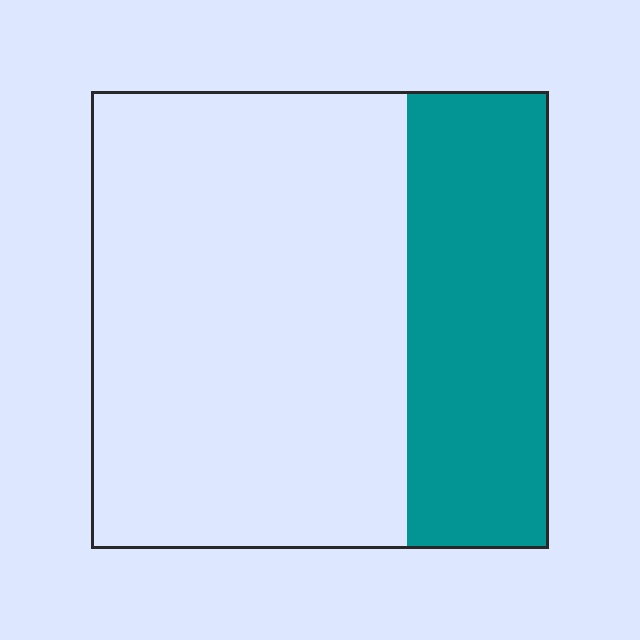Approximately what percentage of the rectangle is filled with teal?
Approximately 30%.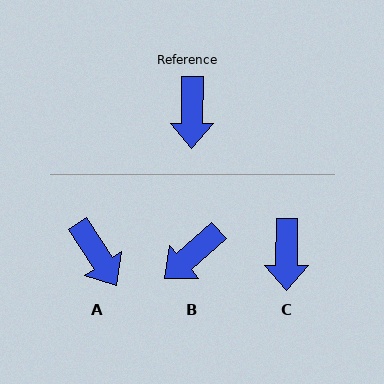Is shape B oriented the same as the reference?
No, it is off by about 48 degrees.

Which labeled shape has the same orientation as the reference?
C.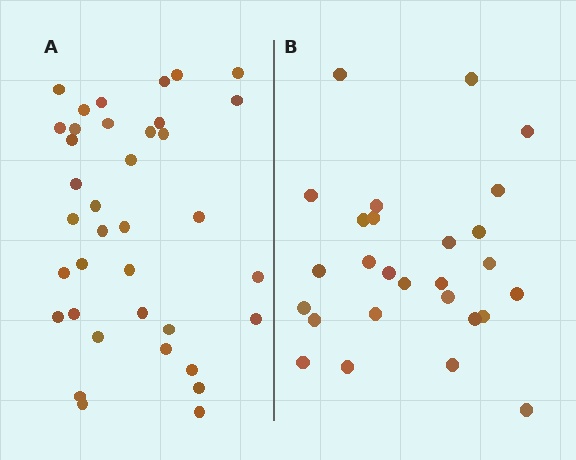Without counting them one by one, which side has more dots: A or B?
Region A (the left region) has more dots.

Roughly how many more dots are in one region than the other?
Region A has roughly 10 or so more dots than region B.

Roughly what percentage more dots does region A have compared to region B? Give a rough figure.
About 35% more.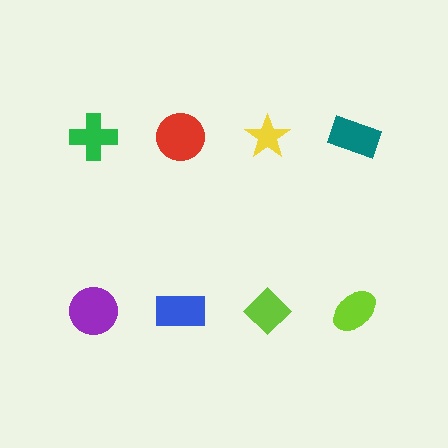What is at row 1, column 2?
A red circle.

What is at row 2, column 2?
A blue rectangle.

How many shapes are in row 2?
4 shapes.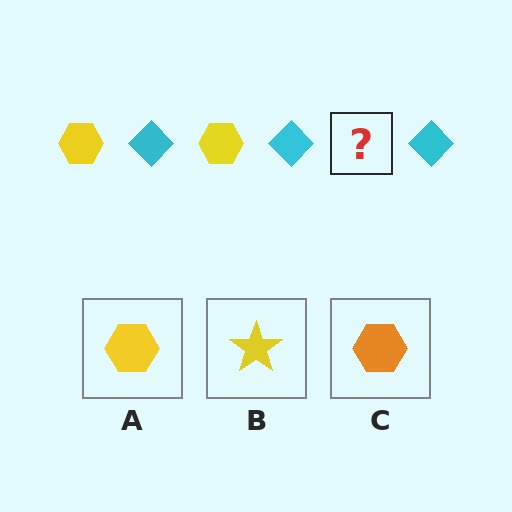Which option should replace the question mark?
Option A.